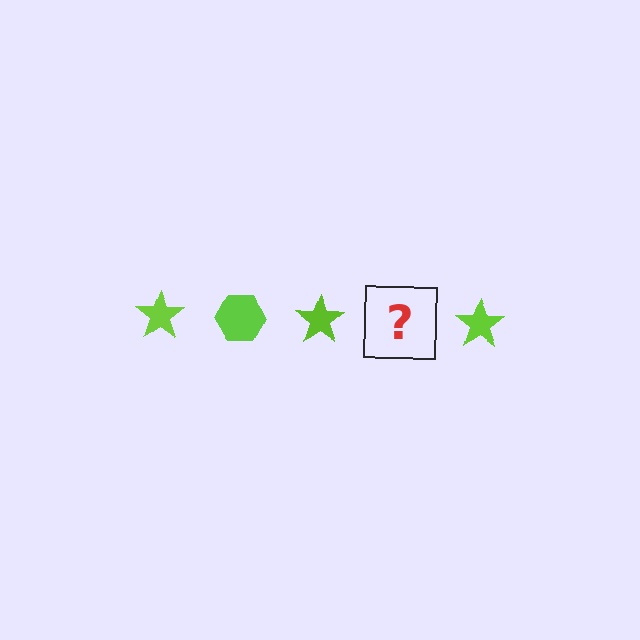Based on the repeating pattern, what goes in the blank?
The blank should be a lime hexagon.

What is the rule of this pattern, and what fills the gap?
The rule is that the pattern cycles through star, hexagon shapes in lime. The gap should be filled with a lime hexagon.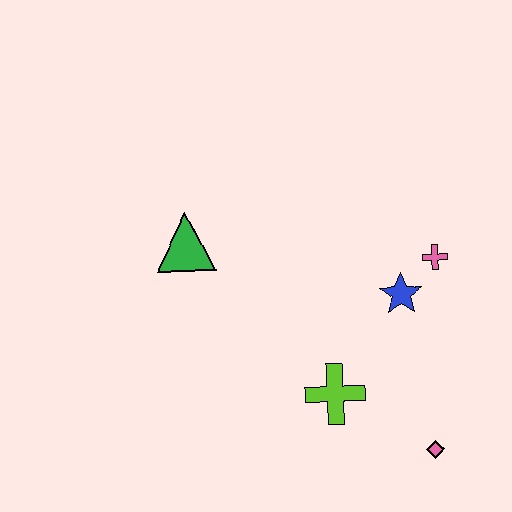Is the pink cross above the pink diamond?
Yes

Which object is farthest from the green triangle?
The pink diamond is farthest from the green triangle.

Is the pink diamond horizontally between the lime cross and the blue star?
No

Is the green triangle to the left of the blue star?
Yes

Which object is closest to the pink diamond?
The lime cross is closest to the pink diamond.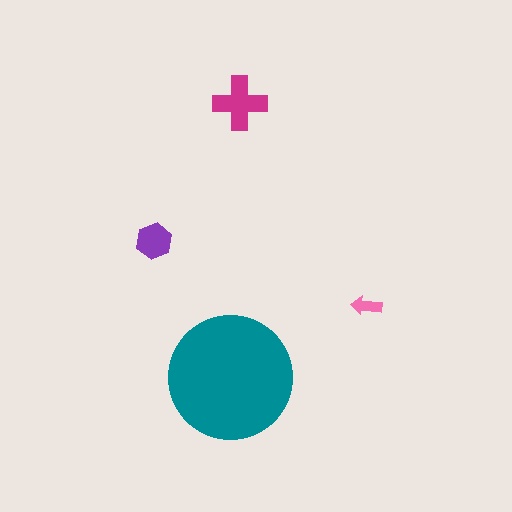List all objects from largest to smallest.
The teal circle, the magenta cross, the purple hexagon, the pink arrow.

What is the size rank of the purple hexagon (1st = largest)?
3rd.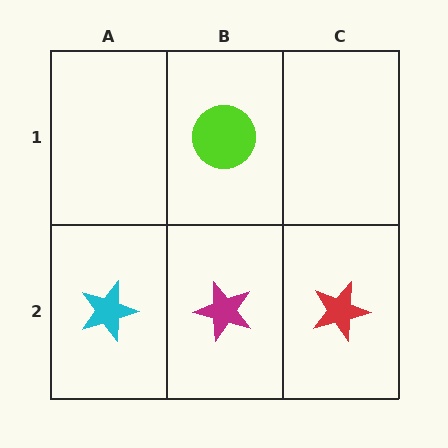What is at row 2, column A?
A cyan star.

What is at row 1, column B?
A lime circle.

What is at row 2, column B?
A magenta star.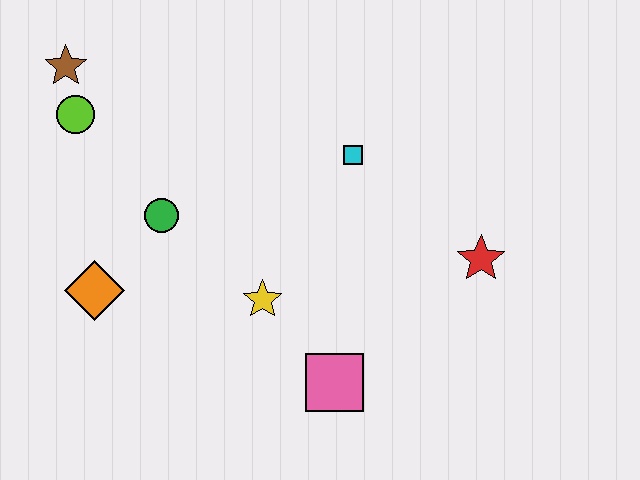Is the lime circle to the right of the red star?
No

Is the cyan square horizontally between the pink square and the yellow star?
No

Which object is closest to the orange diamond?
The green circle is closest to the orange diamond.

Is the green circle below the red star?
No